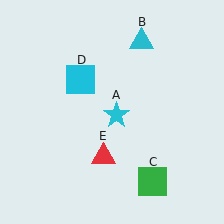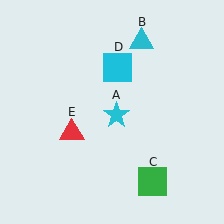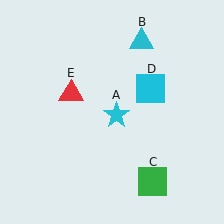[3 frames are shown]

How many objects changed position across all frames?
2 objects changed position: cyan square (object D), red triangle (object E).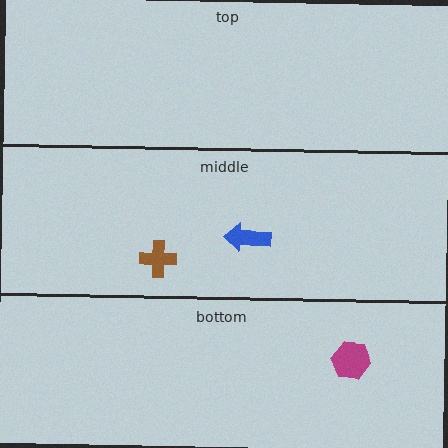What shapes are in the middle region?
The blue arrow, the brown cross.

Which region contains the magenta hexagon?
The bottom region.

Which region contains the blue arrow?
The middle region.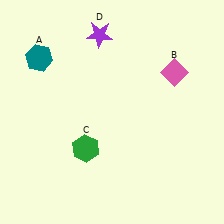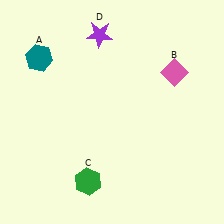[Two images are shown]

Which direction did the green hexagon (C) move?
The green hexagon (C) moved down.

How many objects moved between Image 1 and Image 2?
1 object moved between the two images.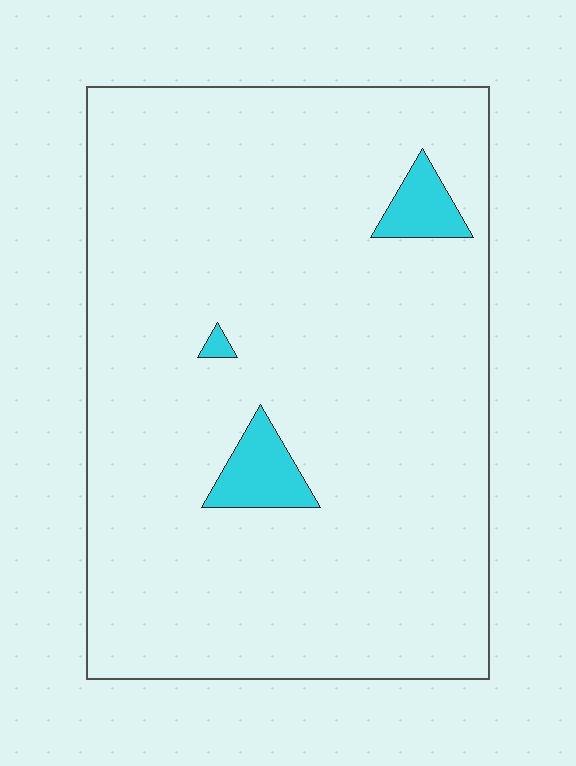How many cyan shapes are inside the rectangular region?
3.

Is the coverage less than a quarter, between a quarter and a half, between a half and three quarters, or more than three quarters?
Less than a quarter.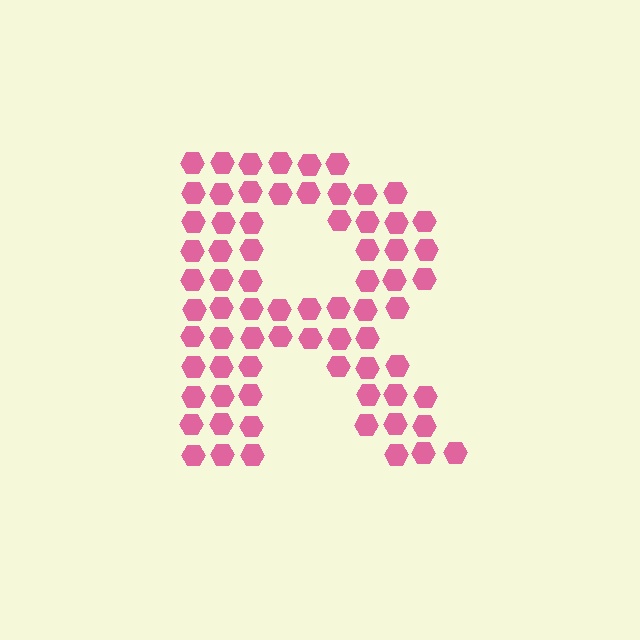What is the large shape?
The large shape is the letter R.